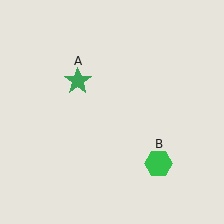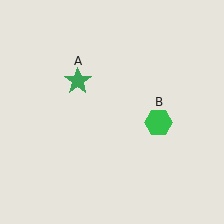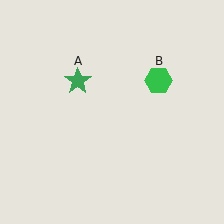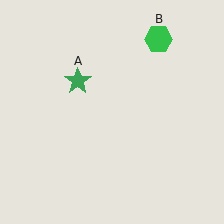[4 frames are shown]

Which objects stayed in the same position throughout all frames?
Green star (object A) remained stationary.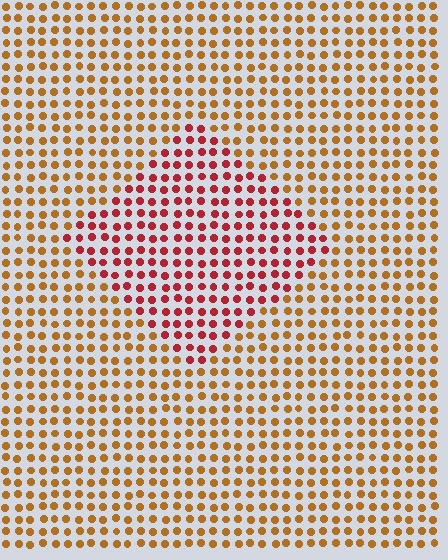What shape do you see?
I see a diamond.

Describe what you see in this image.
The image is filled with small brown elements in a uniform arrangement. A diamond-shaped region is visible where the elements are tinted to a slightly different hue, forming a subtle color boundary.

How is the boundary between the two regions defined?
The boundary is defined purely by a slight shift in hue (about 40 degrees). Spacing, size, and orientation are identical on both sides.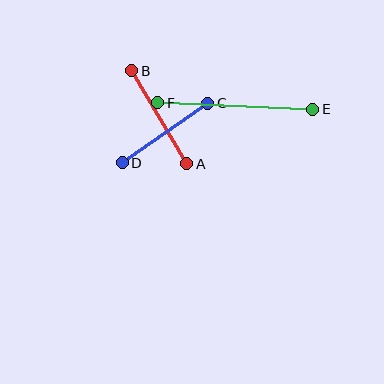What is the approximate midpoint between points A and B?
The midpoint is at approximately (159, 117) pixels.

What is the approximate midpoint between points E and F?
The midpoint is at approximately (235, 106) pixels.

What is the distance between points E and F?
The distance is approximately 155 pixels.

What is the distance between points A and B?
The distance is approximately 108 pixels.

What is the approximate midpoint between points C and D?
The midpoint is at approximately (165, 133) pixels.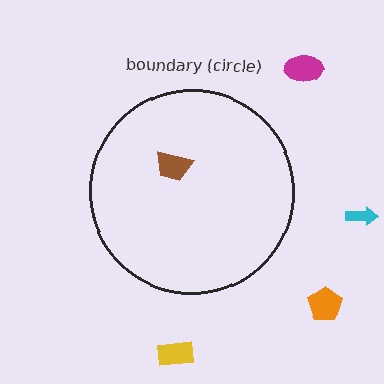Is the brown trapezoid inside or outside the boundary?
Inside.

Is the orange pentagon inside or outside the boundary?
Outside.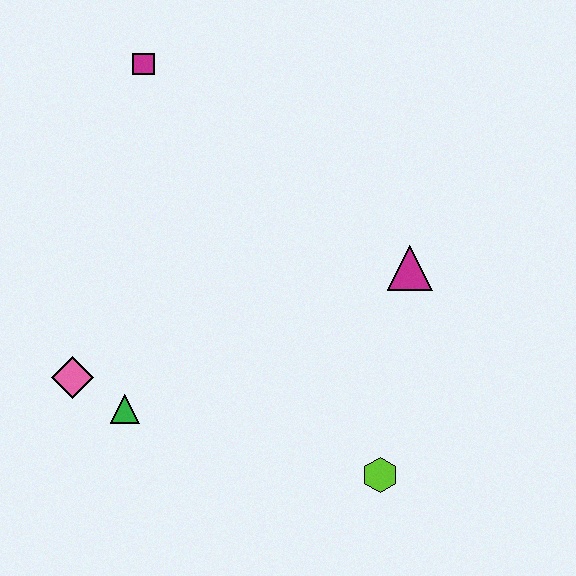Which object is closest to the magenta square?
The pink diamond is closest to the magenta square.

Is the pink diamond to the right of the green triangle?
No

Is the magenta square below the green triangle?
No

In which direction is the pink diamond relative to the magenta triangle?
The pink diamond is to the left of the magenta triangle.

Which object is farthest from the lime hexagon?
The magenta square is farthest from the lime hexagon.